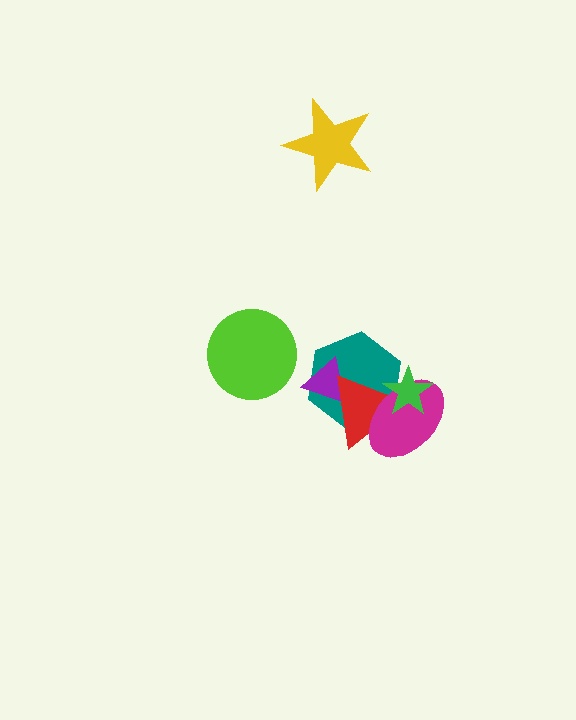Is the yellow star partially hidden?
No, no other shape covers it.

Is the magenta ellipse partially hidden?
Yes, it is partially covered by another shape.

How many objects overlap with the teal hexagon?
4 objects overlap with the teal hexagon.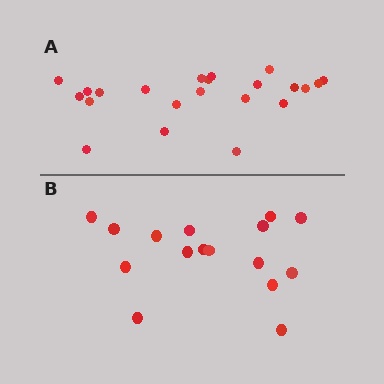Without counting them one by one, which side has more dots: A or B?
Region A (the top region) has more dots.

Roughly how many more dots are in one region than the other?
Region A has about 6 more dots than region B.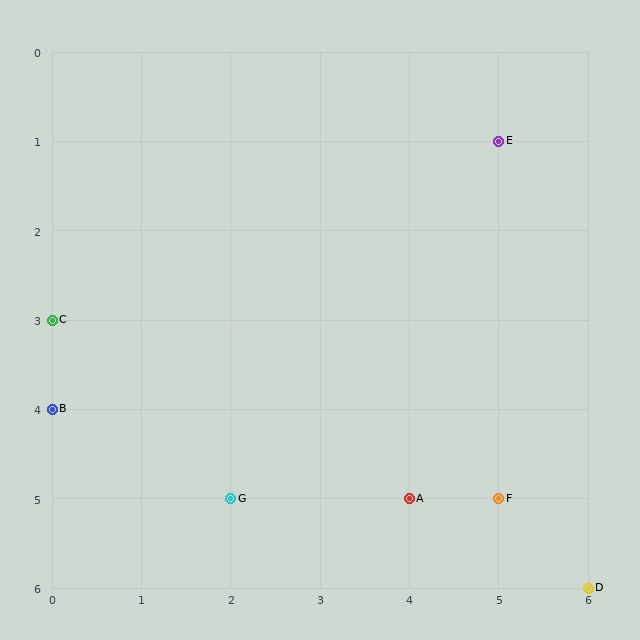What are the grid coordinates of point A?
Point A is at grid coordinates (4, 5).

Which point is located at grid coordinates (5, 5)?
Point F is at (5, 5).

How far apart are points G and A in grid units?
Points G and A are 2 columns apart.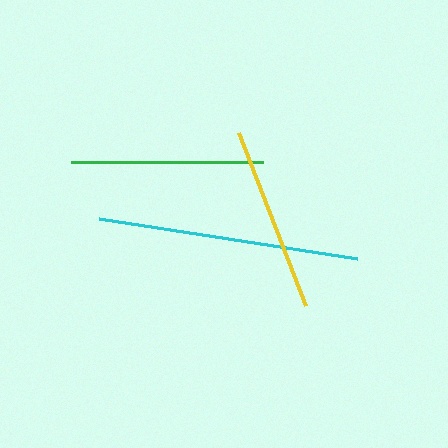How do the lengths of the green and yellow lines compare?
The green and yellow lines are approximately the same length.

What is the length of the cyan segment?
The cyan segment is approximately 261 pixels long.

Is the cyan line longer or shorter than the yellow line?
The cyan line is longer than the yellow line.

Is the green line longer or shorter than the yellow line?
The green line is longer than the yellow line.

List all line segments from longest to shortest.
From longest to shortest: cyan, green, yellow.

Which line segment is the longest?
The cyan line is the longest at approximately 261 pixels.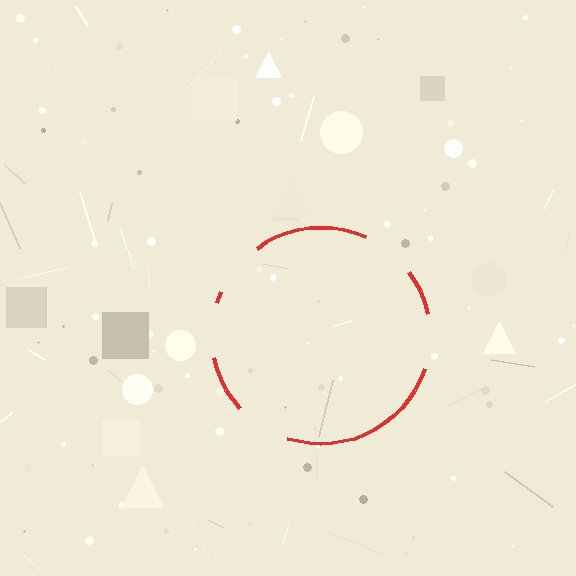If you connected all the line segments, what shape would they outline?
They would outline a circle.